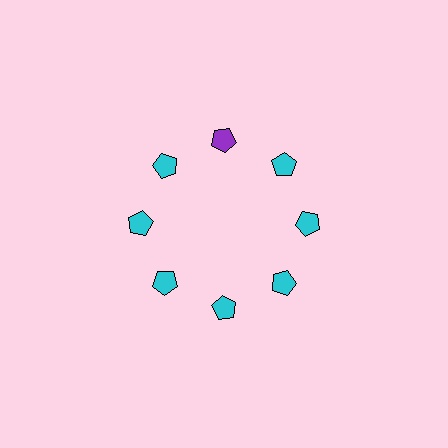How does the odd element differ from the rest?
It has a different color: purple instead of cyan.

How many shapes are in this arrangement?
There are 8 shapes arranged in a ring pattern.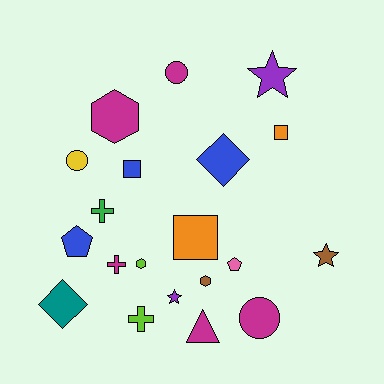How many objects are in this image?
There are 20 objects.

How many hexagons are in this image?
There are 3 hexagons.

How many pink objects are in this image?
There is 1 pink object.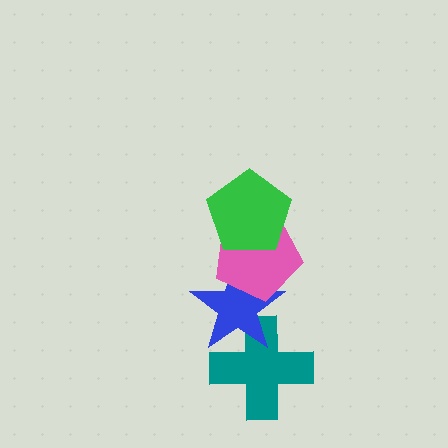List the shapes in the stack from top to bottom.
From top to bottom: the green pentagon, the pink pentagon, the blue star, the teal cross.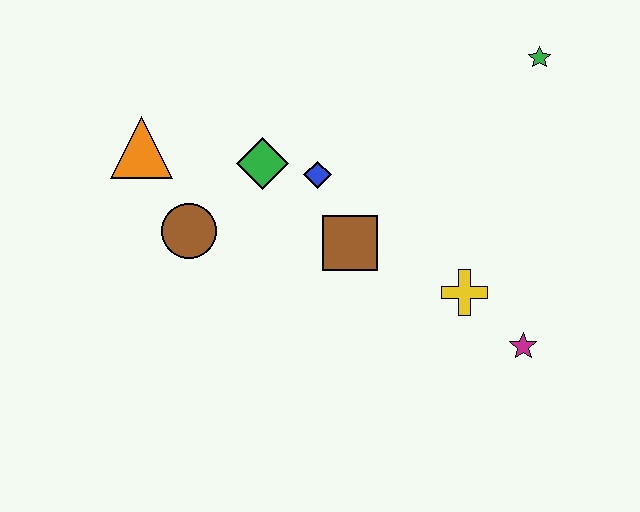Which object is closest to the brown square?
The blue diamond is closest to the brown square.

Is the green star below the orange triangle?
No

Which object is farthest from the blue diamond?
The magenta star is farthest from the blue diamond.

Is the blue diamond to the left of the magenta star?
Yes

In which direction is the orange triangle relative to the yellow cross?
The orange triangle is to the left of the yellow cross.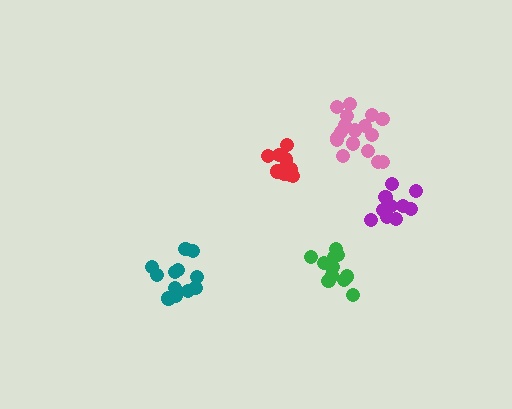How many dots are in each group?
Group 1: 17 dots, Group 2: 12 dots, Group 3: 12 dots, Group 4: 11 dots, Group 5: 11 dots (63 total).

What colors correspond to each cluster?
The clusters are colored: pink, teal, red, green, purple.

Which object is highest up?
The pink cluster is topmost.